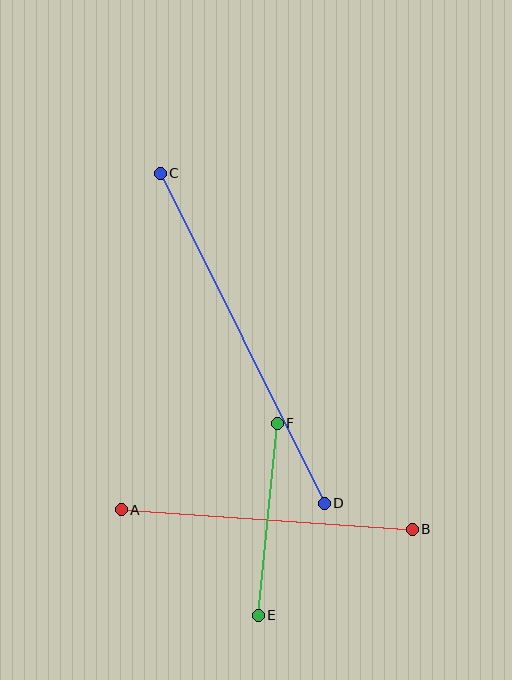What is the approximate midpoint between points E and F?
The midpoint is at approximately (268, 519) pixels.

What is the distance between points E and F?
The distance is approximately 193 pixels.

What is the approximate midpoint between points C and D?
The midpoint is at approximately (242, 338) pixels.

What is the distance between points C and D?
The distance is approximately 368 pixels.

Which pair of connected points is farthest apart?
Points C and D are farthest apart.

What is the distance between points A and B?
The distance is approximately 292 pixels.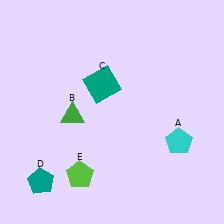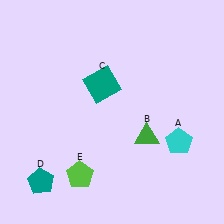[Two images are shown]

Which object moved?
The green triangle (B) moved right.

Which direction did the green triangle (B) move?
The green triangle (B) moved right.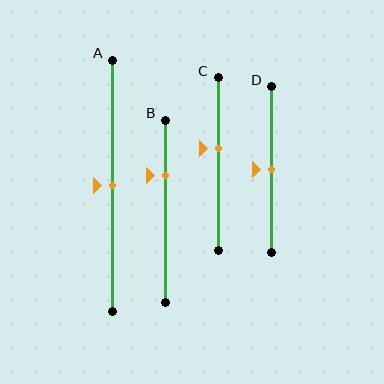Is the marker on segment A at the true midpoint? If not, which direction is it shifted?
Yes, the marker on segment A is at the true midpoint.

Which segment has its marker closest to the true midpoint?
Segment A has its marker closest to the true midpoint.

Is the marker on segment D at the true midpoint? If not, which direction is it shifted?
Yes, the marker on segment D is at the true midpoint.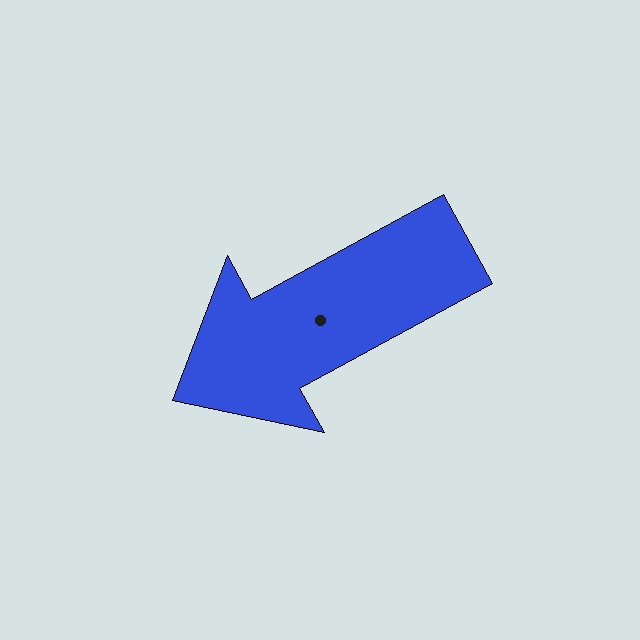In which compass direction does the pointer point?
Southwest.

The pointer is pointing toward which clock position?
Roughly 8 o'clock.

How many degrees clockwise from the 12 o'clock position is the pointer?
Approximately 241 degrees.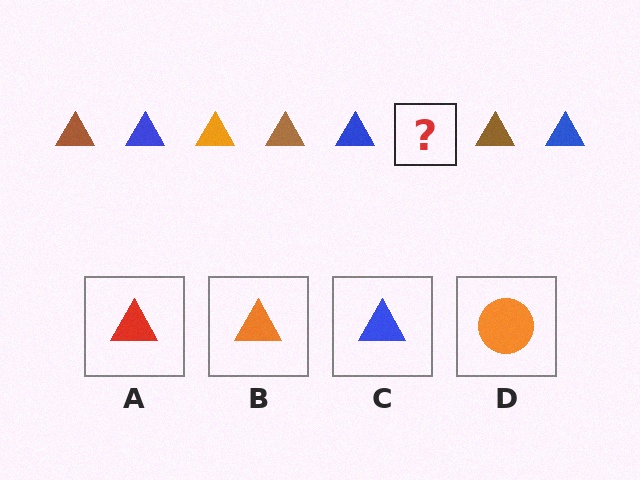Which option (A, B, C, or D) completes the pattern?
B.